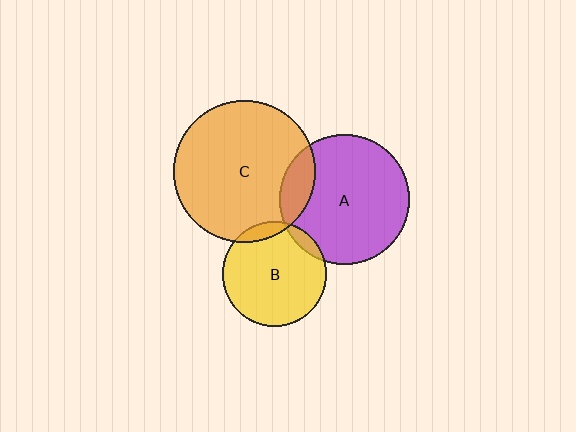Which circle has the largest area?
Circle C (orange).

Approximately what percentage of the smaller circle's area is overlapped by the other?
Approximately 15%.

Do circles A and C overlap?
Yes.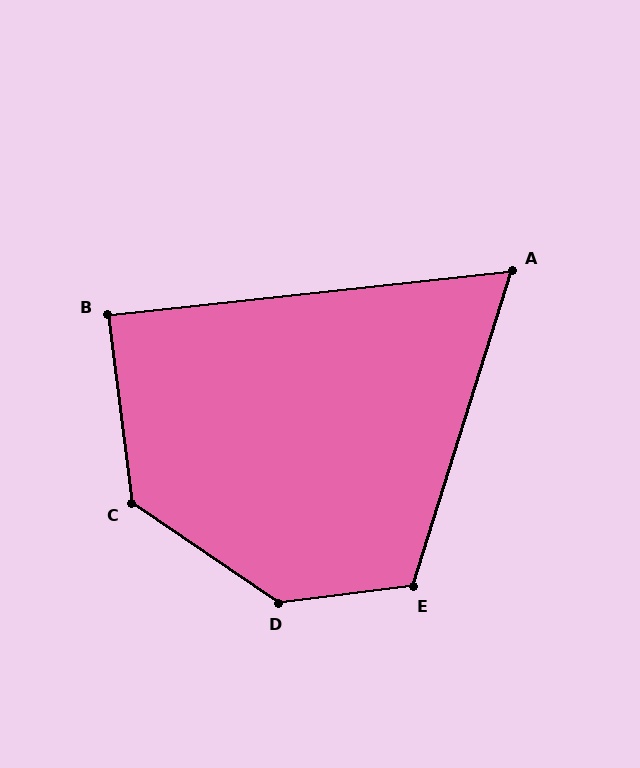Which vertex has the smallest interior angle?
A, at approximately 66 degrees.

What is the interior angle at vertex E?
Approximately 114 degrees (obtuse).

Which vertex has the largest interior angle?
D, at approximately 139 degrees.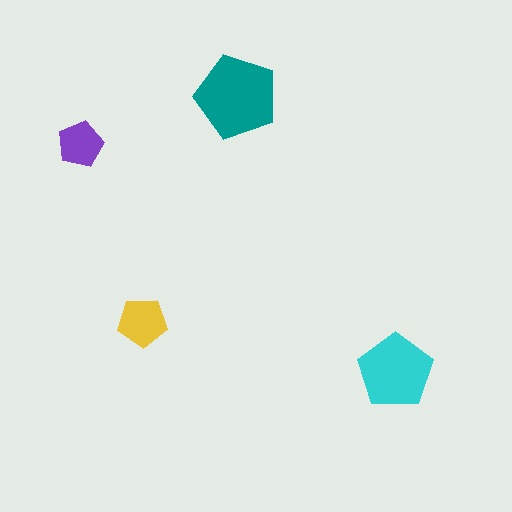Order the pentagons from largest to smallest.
the teal one, the cyan one, the yellow one, the purple one.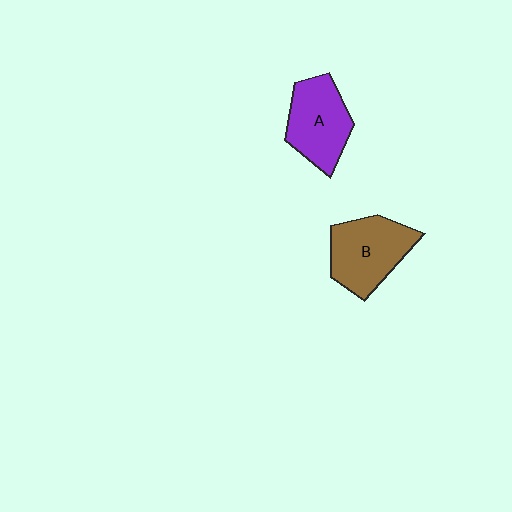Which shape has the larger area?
Shape B (brown).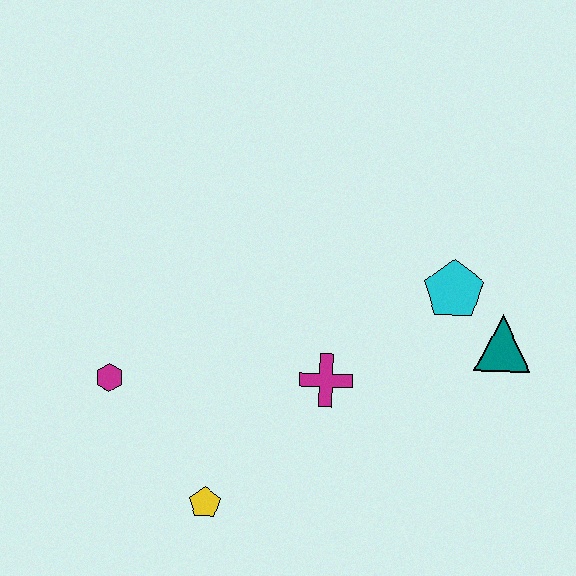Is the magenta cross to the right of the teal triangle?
No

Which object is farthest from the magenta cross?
The magenta hexagon is farthest from the magenta cross.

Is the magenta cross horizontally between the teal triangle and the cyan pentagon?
No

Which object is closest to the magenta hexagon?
The yellow pentagon is closest to the magenta hexagon.